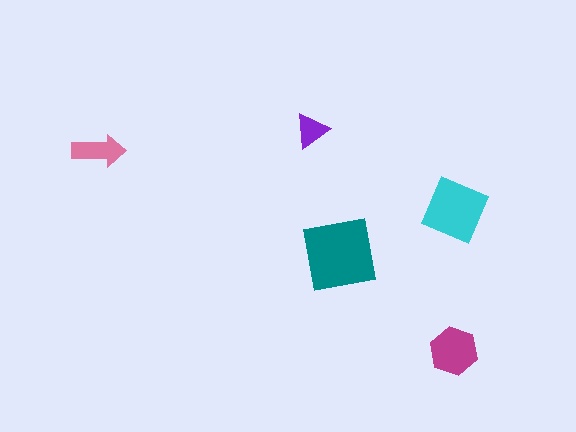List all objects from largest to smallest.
The teal square, the cyan square, the magenta hexagon, the pink arrow, the purple triangle.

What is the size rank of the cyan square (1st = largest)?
2nd.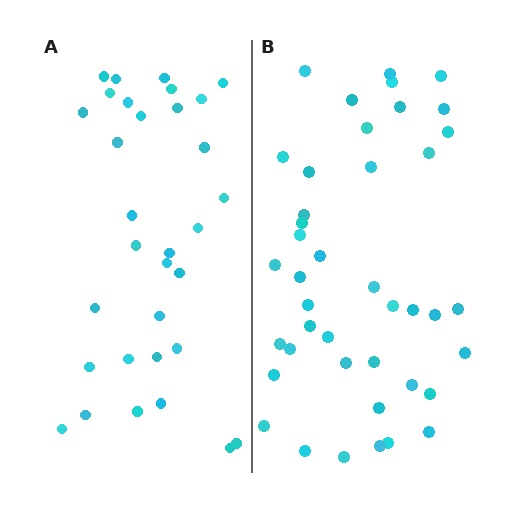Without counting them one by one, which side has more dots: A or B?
Region B (the right region) has more dots.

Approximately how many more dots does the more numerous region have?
Region B has roughly 10 or so more dots than region A.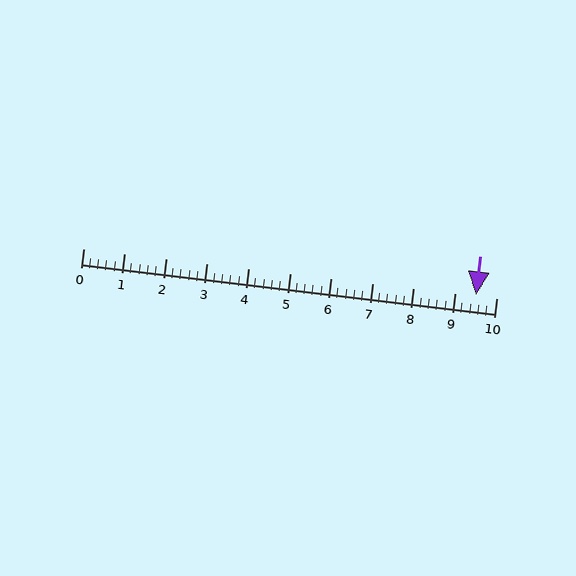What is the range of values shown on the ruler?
The ruler shows values from 0 to 10.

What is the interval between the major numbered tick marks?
The major tick marks are spaced 1 units apart.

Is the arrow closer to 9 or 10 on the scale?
The arrow is closer to 10.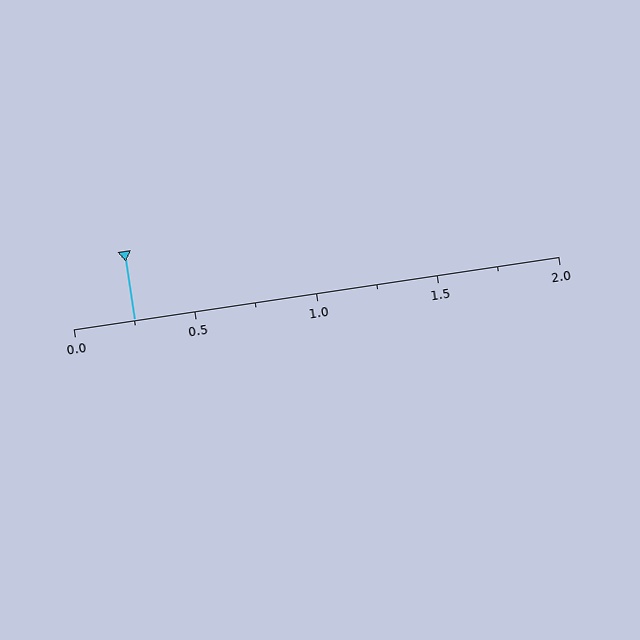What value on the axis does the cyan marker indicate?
The marker indicates approximately 0.25.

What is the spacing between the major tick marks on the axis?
The major ticks are spaced 0.5 apart.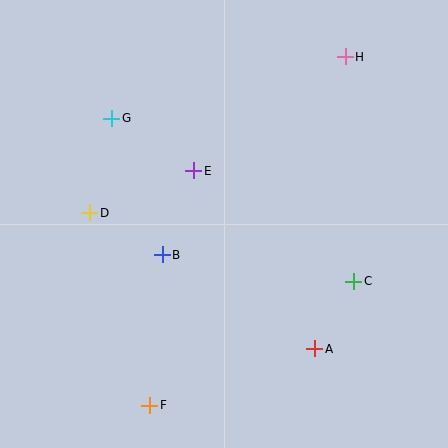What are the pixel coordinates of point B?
Point B is at (162, 255).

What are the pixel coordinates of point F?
Point F is at (150, 405).